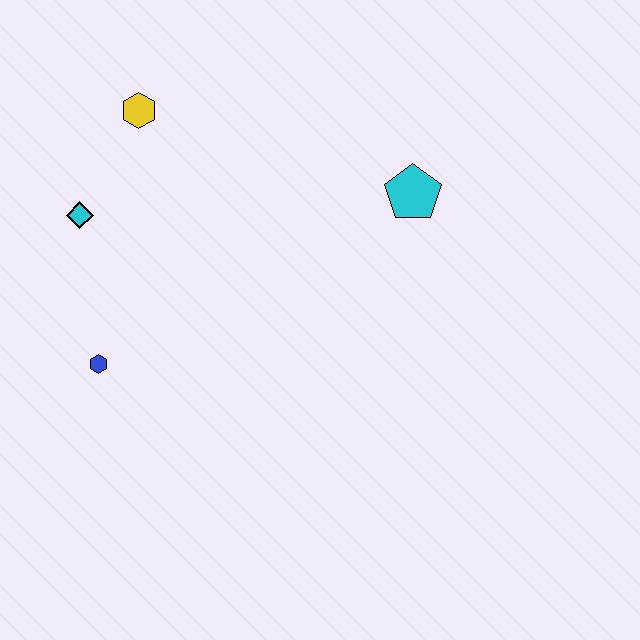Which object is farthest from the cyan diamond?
The cyan pentagon is farthest from the cyan diamond.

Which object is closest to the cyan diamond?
The yellow hexagon is closest to the cyan diamond.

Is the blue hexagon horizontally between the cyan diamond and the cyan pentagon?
Yes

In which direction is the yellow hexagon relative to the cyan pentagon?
The yellow hexagon is to the left of the cyan pentagon.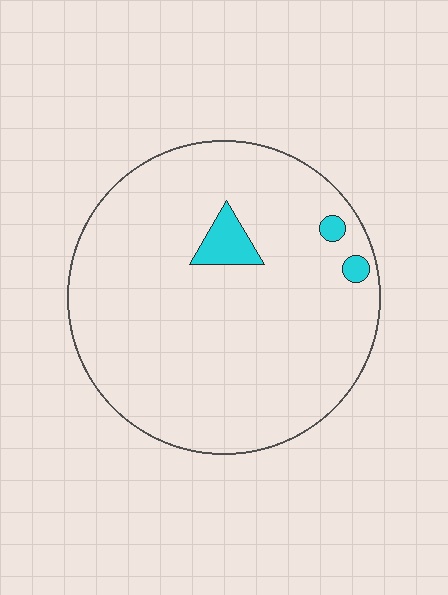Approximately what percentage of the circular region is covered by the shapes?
Approximately 5%.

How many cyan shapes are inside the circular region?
3.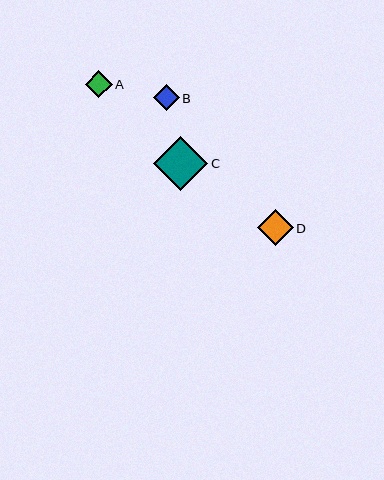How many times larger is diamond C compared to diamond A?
Diamond C is approximately 2.0 times the size of diamond A.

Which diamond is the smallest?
Diamond B is the smallest with a size of approximately 26 pixels.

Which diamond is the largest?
Diamond C is the largest with a size of approximately 54 pixels.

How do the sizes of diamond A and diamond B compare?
Diamond A and diamond B are approximately the same size.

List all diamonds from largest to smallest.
From largest to smallest: C, D, A, B.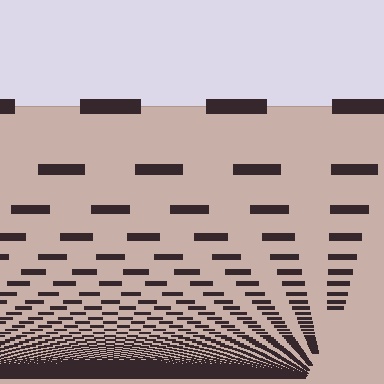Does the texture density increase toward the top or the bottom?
Density increases toward the bottom.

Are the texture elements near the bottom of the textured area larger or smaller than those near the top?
Smaller. The gradient is inverted — elements near the bottom are smaller and denser.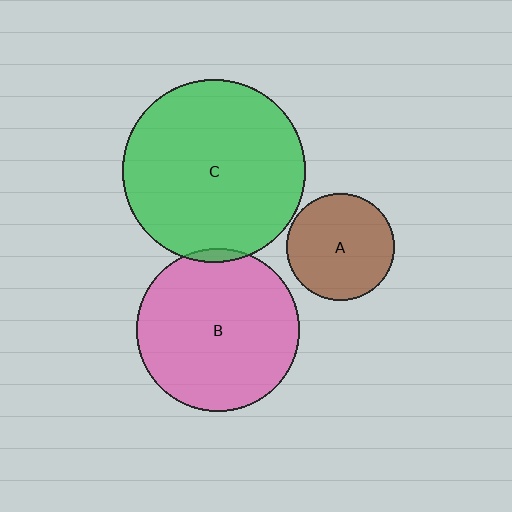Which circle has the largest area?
Circle C (green).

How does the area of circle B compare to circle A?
Approximately 2.3 times.